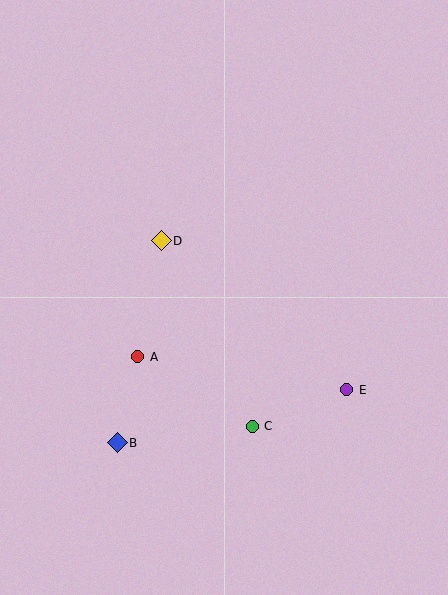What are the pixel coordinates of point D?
Point D is at (161, 241).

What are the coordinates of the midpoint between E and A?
The midpoint between E and A is at (242, 373).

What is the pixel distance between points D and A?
The distance between D and A is 118 pixels.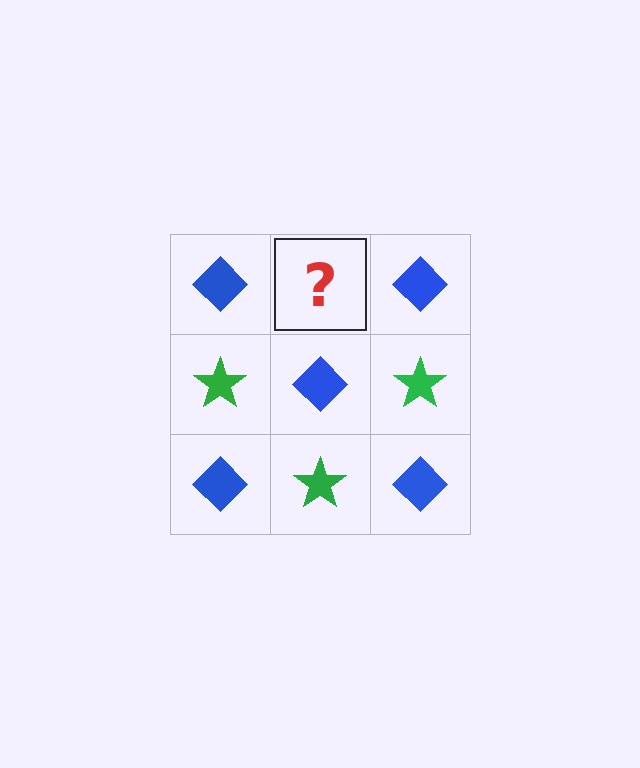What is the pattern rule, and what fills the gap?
The rule is that it alternates blue diamond and green star in a checkerboard pattern. The gap should be filled with a green star.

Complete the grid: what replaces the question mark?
The question mark should be replaced with a green star.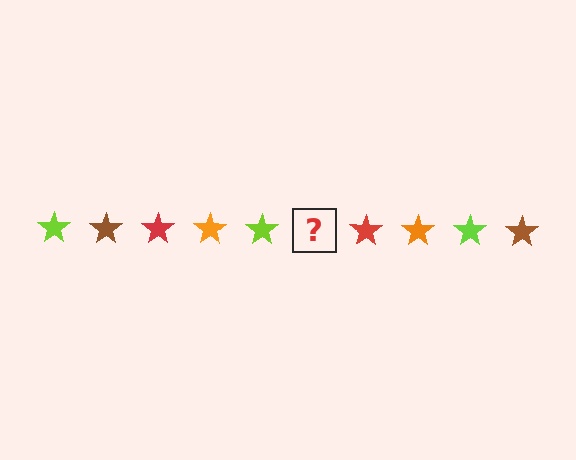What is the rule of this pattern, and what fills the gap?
The rule is that the pattern cycles through lime, brown, red, orange stars. The gap should be filled with a brown star.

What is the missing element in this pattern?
The missing element is a brown star.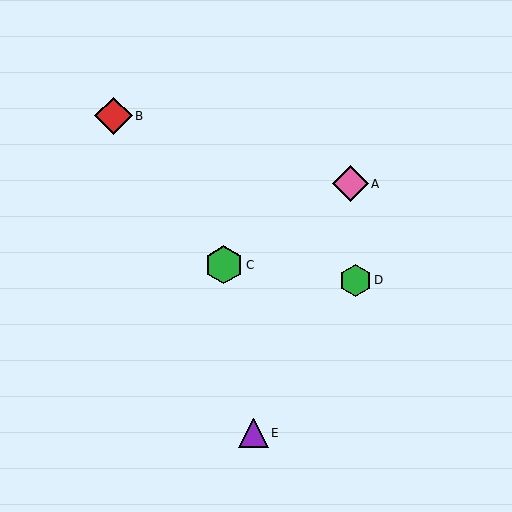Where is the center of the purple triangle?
The center of the purple triangle is at (253, 433).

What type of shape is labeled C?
Shape C is a green hexagon.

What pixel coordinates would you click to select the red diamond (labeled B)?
Click at (113, 116) to select the red diamond B.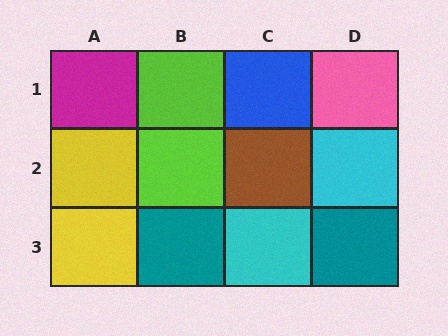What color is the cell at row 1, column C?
Blue.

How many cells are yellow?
2 cells are yellow.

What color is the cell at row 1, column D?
Pink.